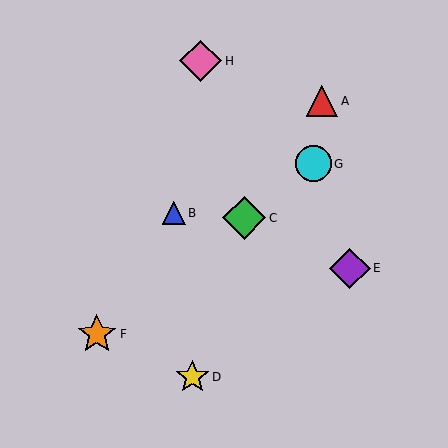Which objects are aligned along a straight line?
Objects C, F, G are aligned along a straight line.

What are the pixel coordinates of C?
Object C is at (244, 218).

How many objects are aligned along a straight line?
3 objects (C, F, G) are aligned along a straight line.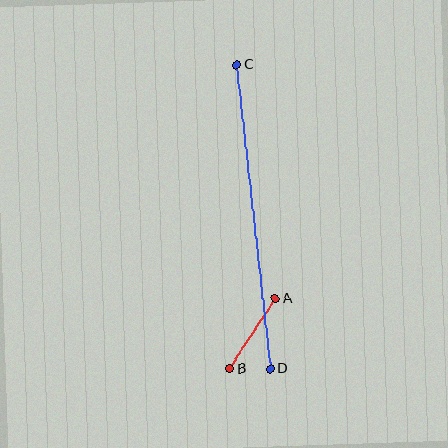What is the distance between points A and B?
The distance is approximately 84 pixels.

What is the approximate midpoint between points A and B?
The midpoint is at approximately (252, 334) pixels.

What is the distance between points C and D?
The distance is approximately 306 pixels.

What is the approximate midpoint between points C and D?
The midpoint is at approximately (253, 217) pixels.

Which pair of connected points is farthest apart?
Points C and D are farthest apart.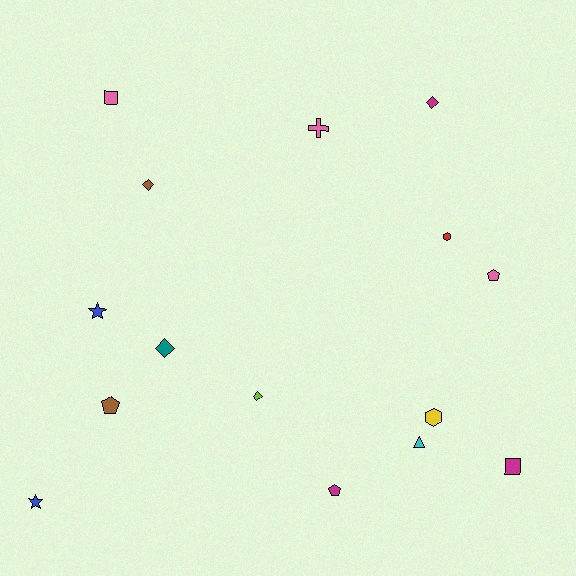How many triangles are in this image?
There is 1 triangle.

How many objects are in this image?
There are 15 objects.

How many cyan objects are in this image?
There is 1 cyan object.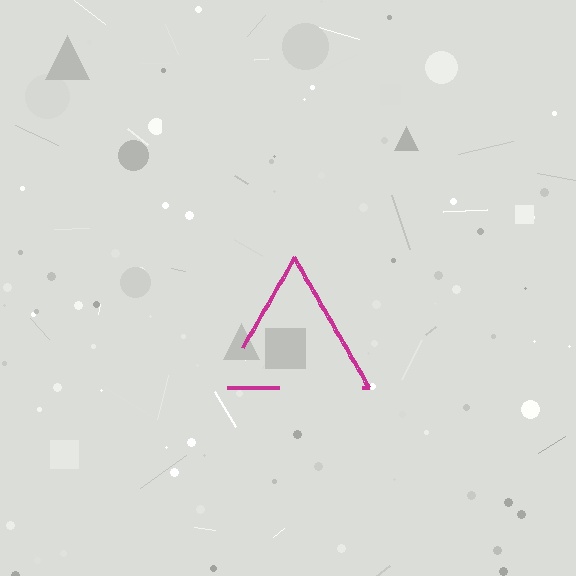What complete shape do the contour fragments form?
The contour fragments form a triangle.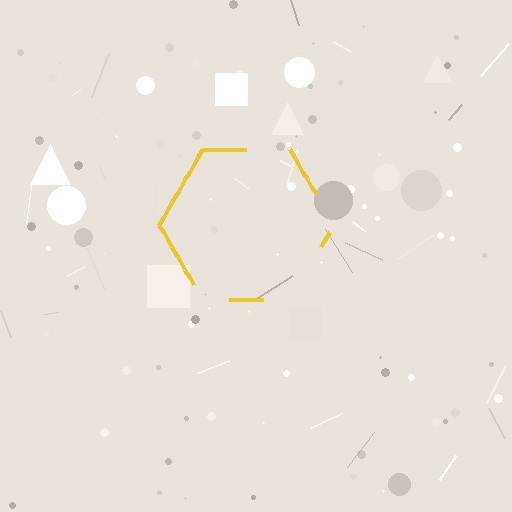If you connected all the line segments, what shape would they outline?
They would outline a hexagon.